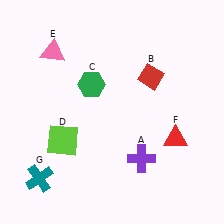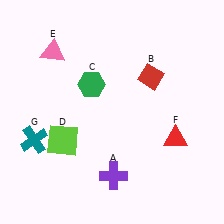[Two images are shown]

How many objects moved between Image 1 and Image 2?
2 objects moved between the two images.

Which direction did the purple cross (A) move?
The purple cross (A) moved left.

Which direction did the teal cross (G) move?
The teal cross (G) moved up.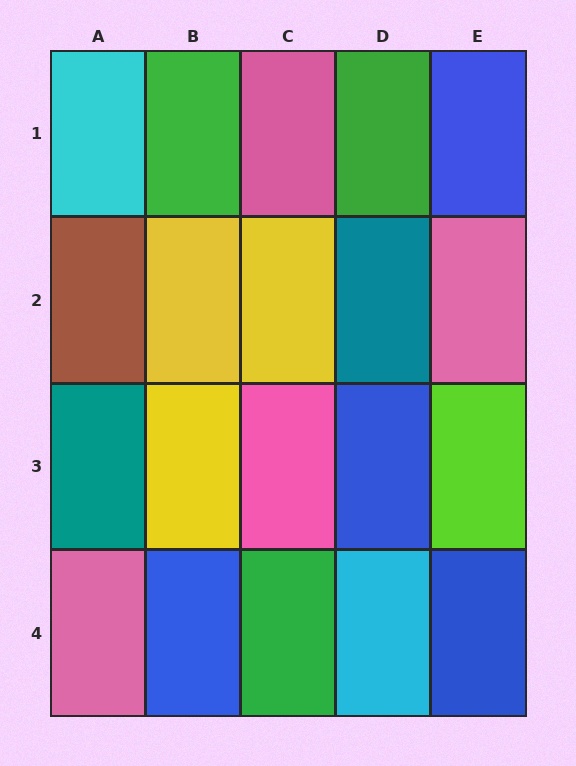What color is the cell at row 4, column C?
Green.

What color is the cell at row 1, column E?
Blue.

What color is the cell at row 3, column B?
Yellow.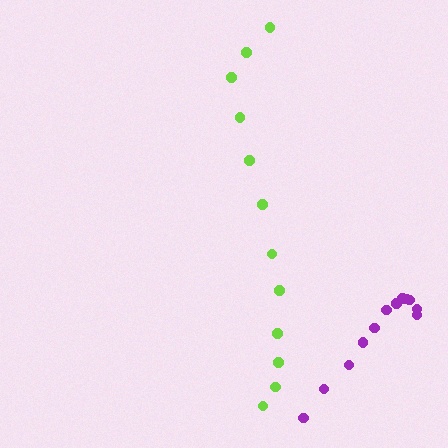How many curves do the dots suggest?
There are 2 distinct paths.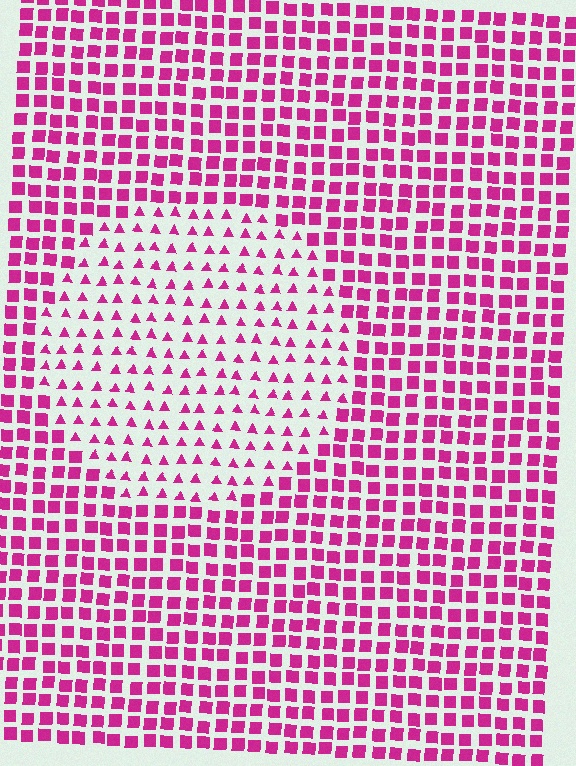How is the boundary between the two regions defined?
The boundary is defined by a change in element shape: triangles inside vs. squares outside. All elements share the same color and spacing.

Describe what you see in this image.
The image is filled with small magenta elements arranged in a uniform grid. A circle-shaped region contains triangles, while the surrounding area contains squares. The boundary is defined purely by the change in element shape.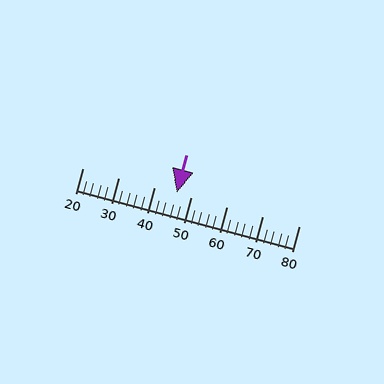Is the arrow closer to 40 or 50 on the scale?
The arrow is closer to 50.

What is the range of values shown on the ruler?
The ruler shows values from 20 to 80.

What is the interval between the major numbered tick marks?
The major tick marks are spaced 10 units apart.